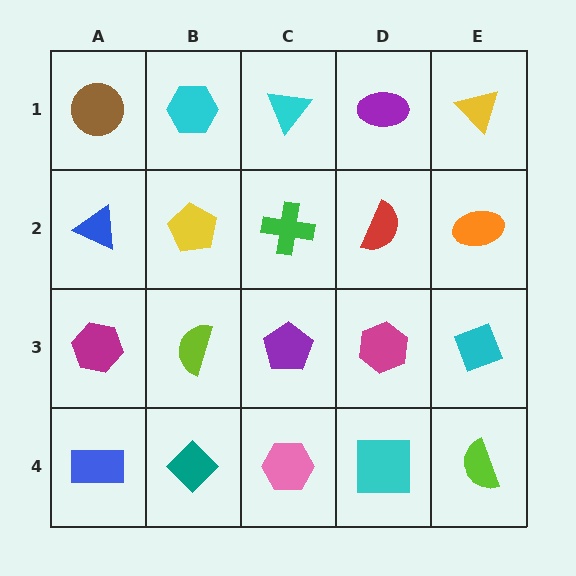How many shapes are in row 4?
5 shapes.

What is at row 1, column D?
A purple ellipse.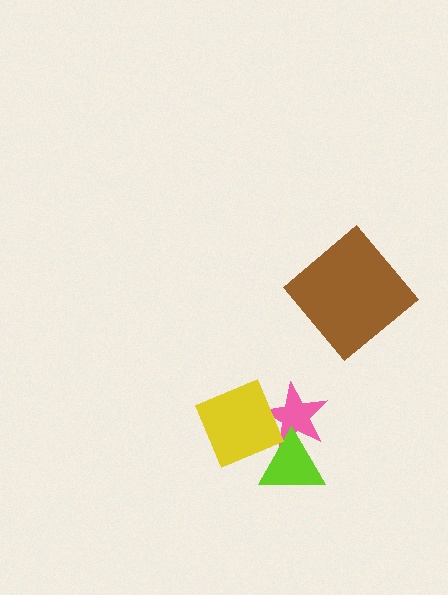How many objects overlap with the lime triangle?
2 objects overlap with the lime triangle.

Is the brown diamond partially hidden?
No, no other shape covers it.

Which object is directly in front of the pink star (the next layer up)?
The lime triangle is directly in front of the pink star.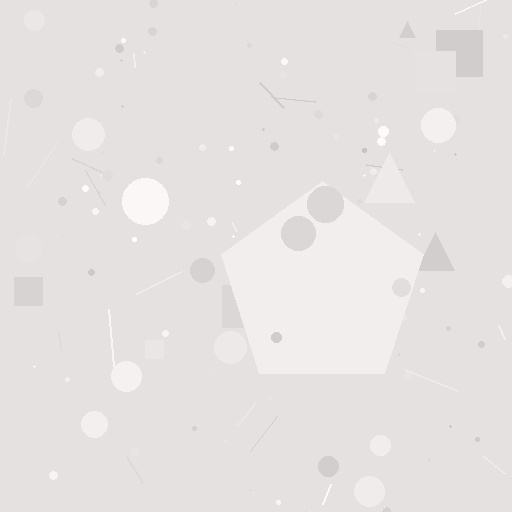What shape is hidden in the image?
A pentagon is hidden in the image.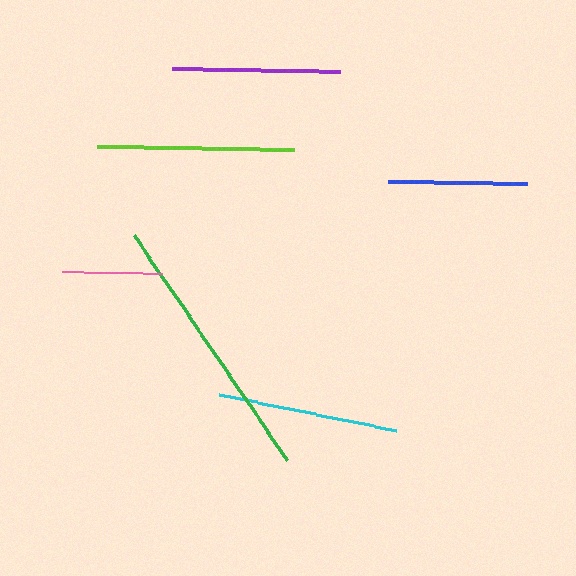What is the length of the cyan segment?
The cyan segment is approximately 181 pixels long.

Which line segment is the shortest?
The pink line is the shortest at approximately 100 pixels.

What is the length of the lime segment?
The lime segment is approximately 197 pixels long.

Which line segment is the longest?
The green line is the longest at approximately 272 pixels.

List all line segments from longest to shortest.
From longest to shortest: green, lime, cyan, purple, blue, pink.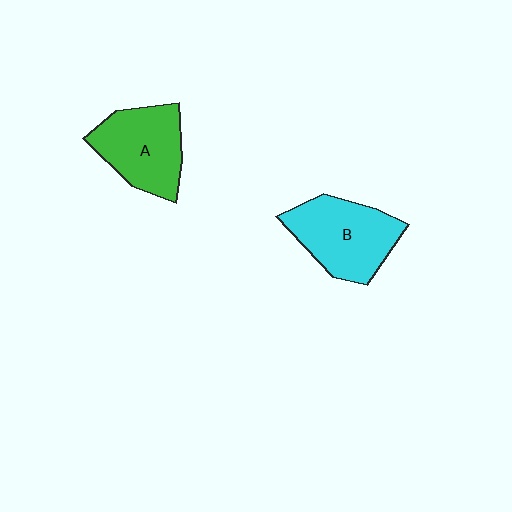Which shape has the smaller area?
Shape A (green).